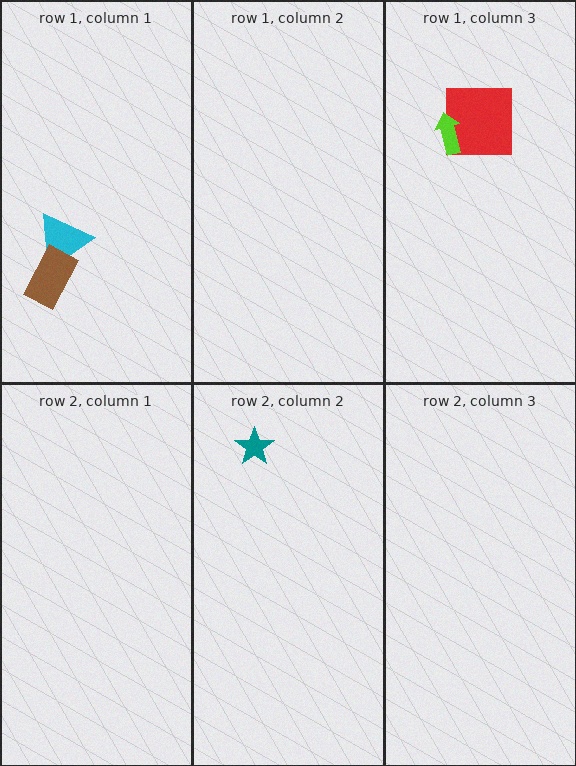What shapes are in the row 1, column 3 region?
The red square, the lime arrow.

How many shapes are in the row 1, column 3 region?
2.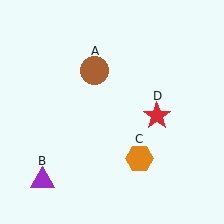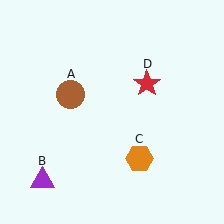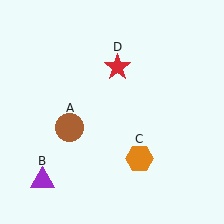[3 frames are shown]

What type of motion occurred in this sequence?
The brown circle (object A), red star (object D) rotated counterclockwise around the center of the scene.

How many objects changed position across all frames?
2 objects changed position: brown circle (object A), red star (object D).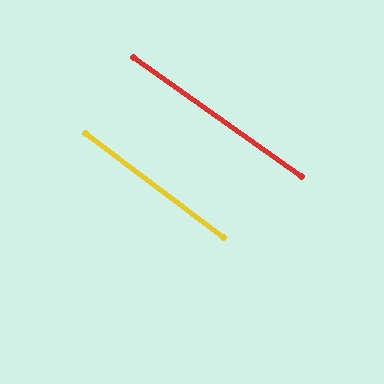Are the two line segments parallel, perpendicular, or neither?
Parallel — their directions differ by only 1.7°.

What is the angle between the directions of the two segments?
Approximately 2 degrees.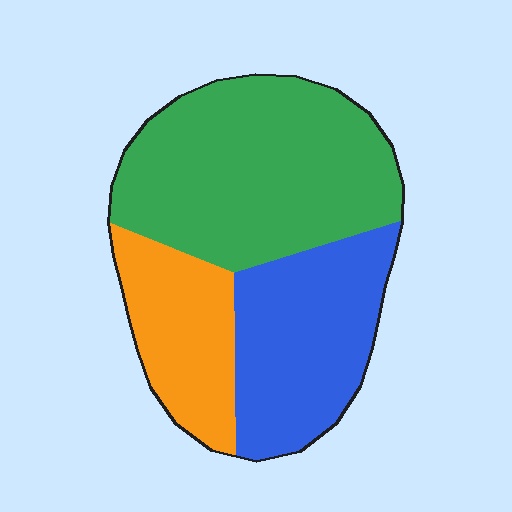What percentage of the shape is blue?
Blue covers 31% of the shape.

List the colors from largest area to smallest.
From largest to smallest: green, blue, orange.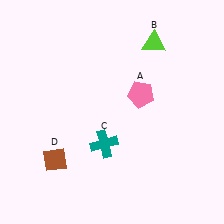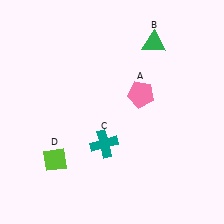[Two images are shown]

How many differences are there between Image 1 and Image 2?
There are 2 differences between the two images.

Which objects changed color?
B changed from lime to green. D changed from brown to lime.